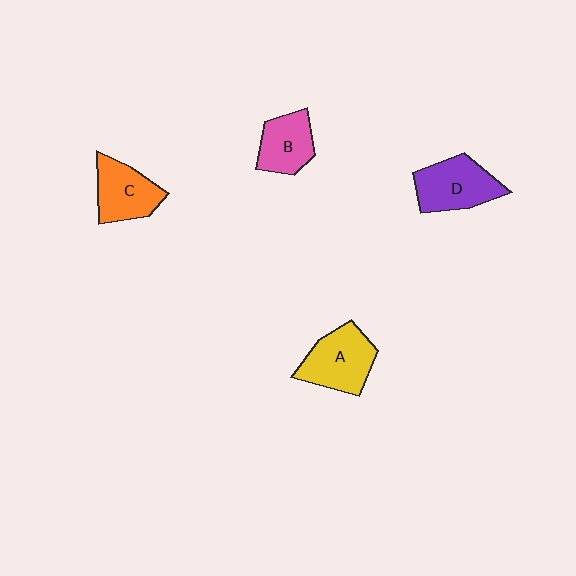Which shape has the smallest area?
Shape B (pink).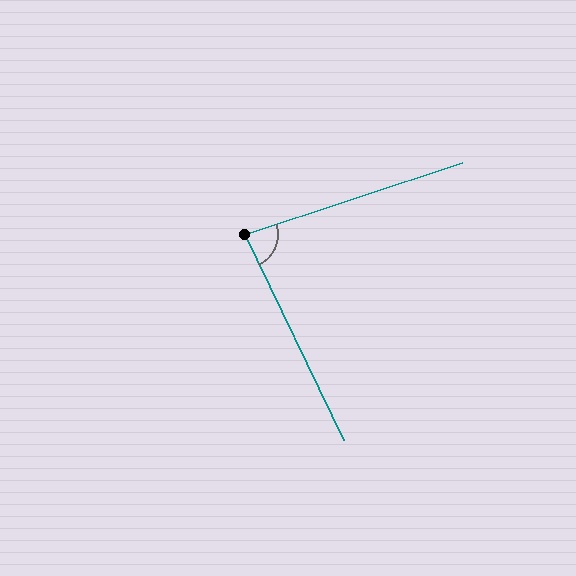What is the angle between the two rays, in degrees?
Approximately 82 degrees.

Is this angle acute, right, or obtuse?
It is acute.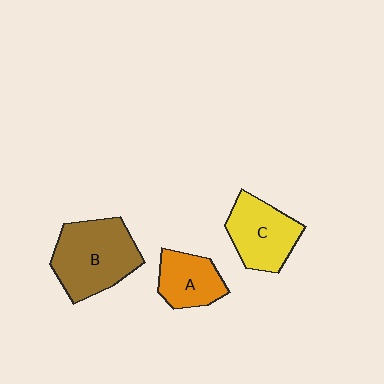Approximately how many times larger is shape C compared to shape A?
Approximately 1.3 times.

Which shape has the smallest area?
Shape A (orange).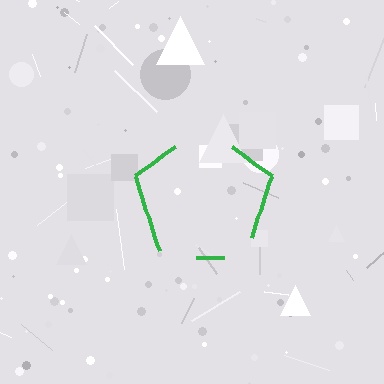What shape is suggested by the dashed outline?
The dashed outline suggests a pentagon.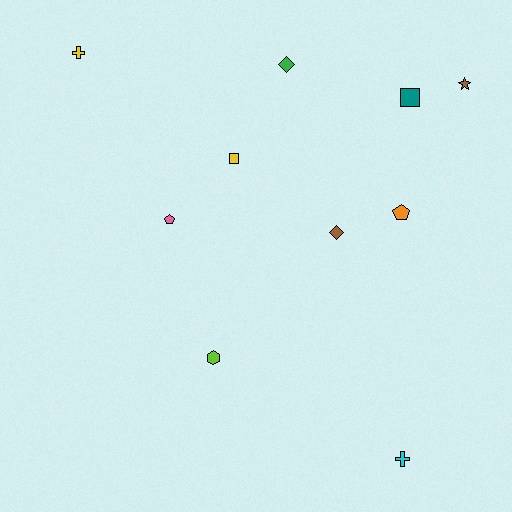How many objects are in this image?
There are 10 objects.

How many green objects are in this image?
There is 1 green object.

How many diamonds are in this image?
There are 2 diamonds.